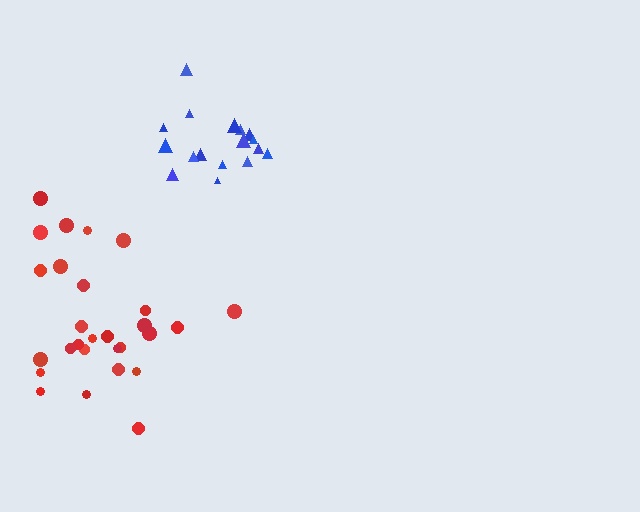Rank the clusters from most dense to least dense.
blue, red.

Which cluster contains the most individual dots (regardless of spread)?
Red (28).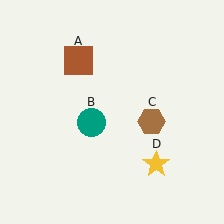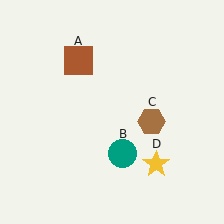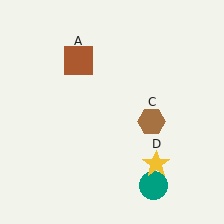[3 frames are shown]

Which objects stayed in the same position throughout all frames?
Brown square (object A) and brown hexagon (object C) and yellow star (object D) remained stationary.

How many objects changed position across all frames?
1 object changed position: teal circle (object B).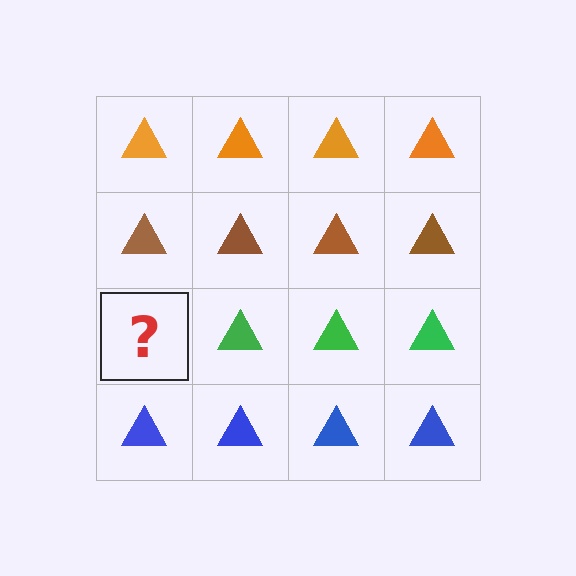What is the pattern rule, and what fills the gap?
The rule is that each row has a consistent color. The gap should be filled with a green triangle.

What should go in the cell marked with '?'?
The missing cell should contain a green triangle.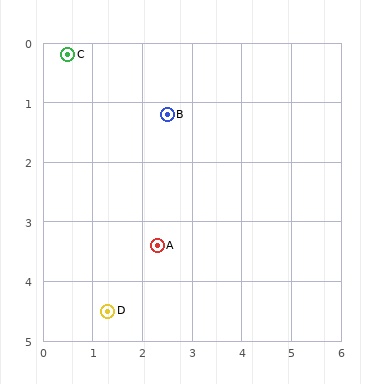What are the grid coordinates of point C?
Point C is at approximately (0.5, 0.2).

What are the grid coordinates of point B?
Point B is at approximately (2.5, 1.2).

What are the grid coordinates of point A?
Point A is at approximately (2.3, 3.4).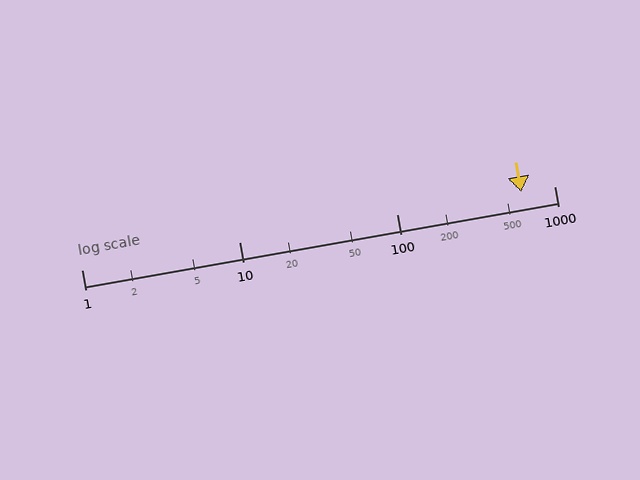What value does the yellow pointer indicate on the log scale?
The pointer indicates approximately 620.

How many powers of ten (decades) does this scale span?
The scale spans 3 decades, from 1 to 1000.